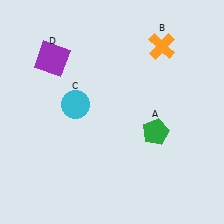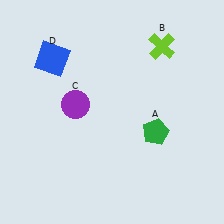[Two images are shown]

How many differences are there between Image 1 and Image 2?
There are 3 differences between the two images.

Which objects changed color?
B changed from orange to lime. C changed from cyan to purple. D changed from purple to blue.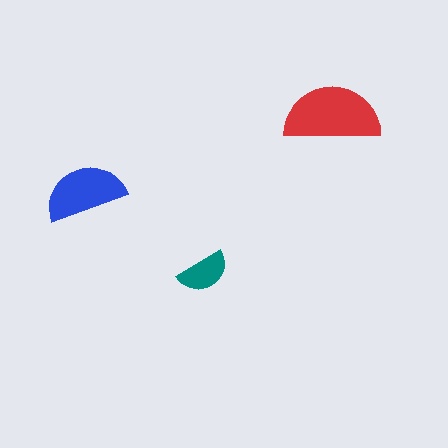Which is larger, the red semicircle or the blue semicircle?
The red one.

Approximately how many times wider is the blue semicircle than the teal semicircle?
About 1.5 times wider.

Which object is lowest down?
The teal semicircle is bottommost.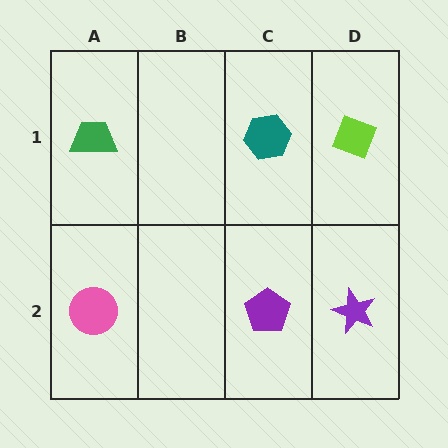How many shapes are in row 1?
3 shapes.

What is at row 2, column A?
A pink circle.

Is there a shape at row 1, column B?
No, that cell is empty.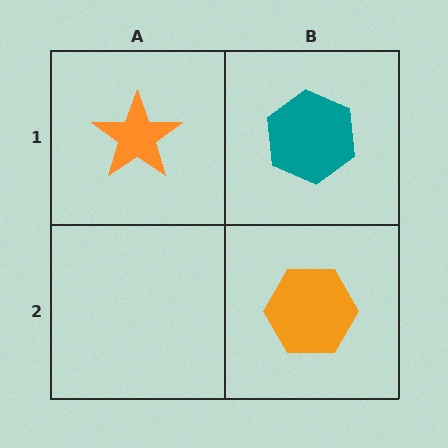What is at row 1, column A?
An orange star.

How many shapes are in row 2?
1 shape.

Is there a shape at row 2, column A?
No, that cell is empty.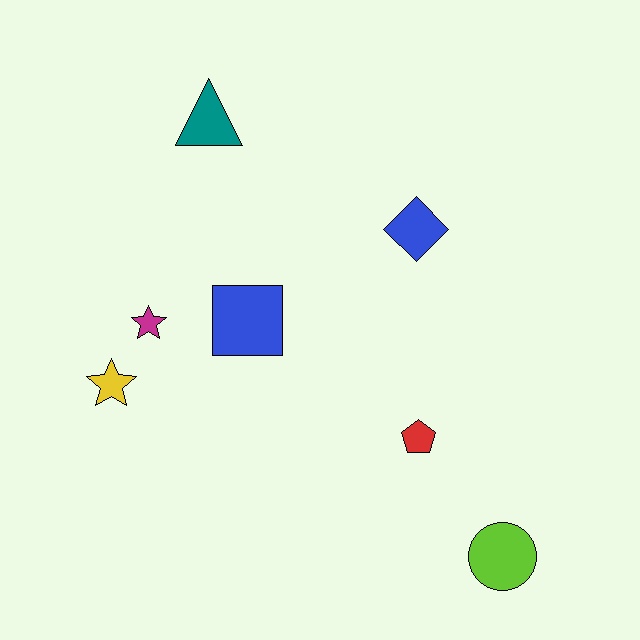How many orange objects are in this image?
There are no orange objects.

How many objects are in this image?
There are 7 objects.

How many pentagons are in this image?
There is 1 pentagon.